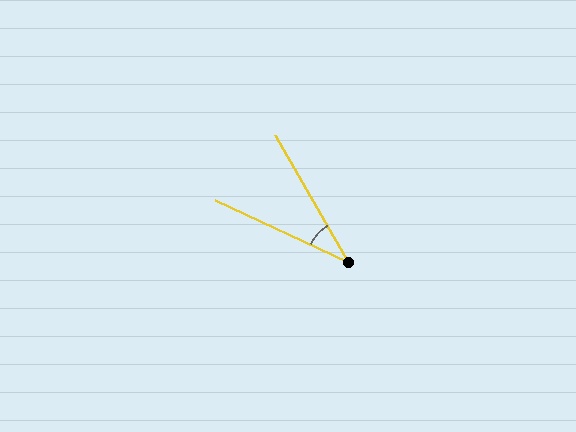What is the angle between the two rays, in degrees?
Approximately 35 degrees.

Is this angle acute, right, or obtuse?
It is acute.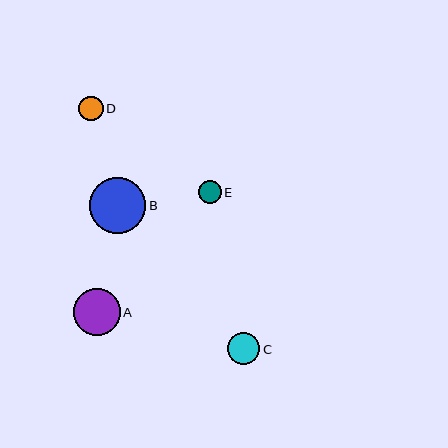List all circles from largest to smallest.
From largest to smallest: B, A, C, D, E.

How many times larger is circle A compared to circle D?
Circle A is approximately 1.9 times the size of circle D.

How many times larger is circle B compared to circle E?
Circle B is approximately 2.5 times the size of circle E.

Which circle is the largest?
Circle B is the largest with a size of approximately 56 pixels.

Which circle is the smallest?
Circle E is the smallest with a size of approximately 22 pixels.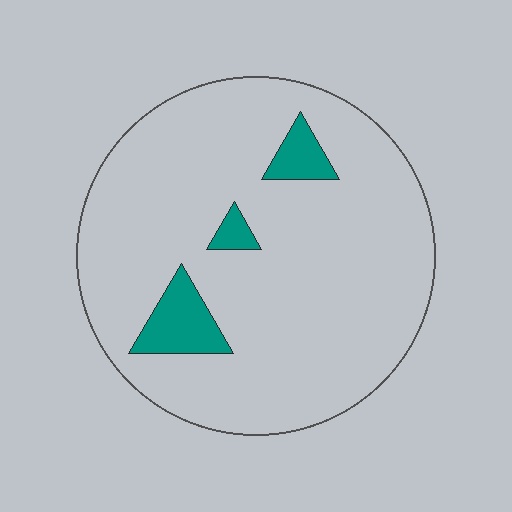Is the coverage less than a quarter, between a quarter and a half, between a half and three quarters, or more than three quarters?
Less than a quarter.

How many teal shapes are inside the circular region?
3.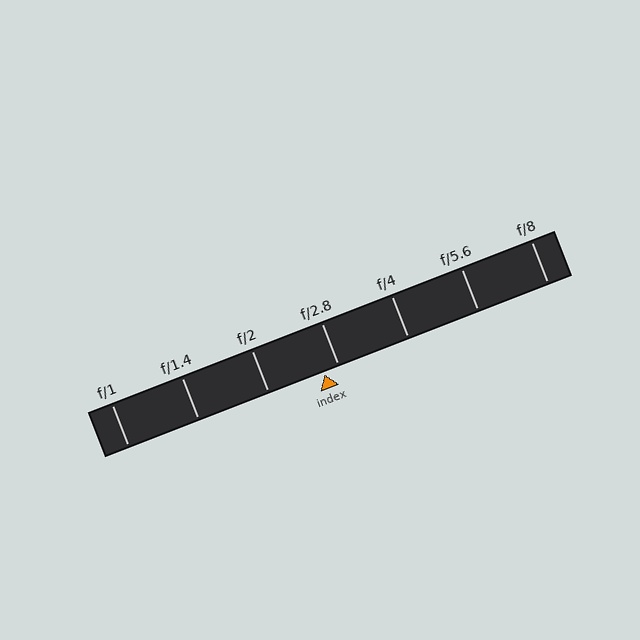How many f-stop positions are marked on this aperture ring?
There are 7 f-stop positions marked.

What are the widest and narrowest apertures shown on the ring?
The widest aperture shown is f/1 and the narrowest is f/8.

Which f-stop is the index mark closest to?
The index mark is closest to f/2.8.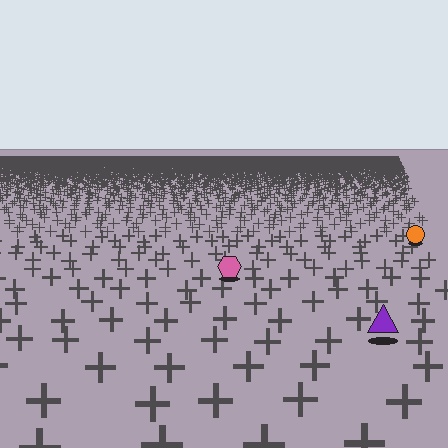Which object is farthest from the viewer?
The orange circle is farthest from the viewer. It appears smaller and the ground texture around it is denser.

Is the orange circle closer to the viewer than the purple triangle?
No. The purple triangle is closer — you can tell from the texture gradient: the ground texture is coarser near it.